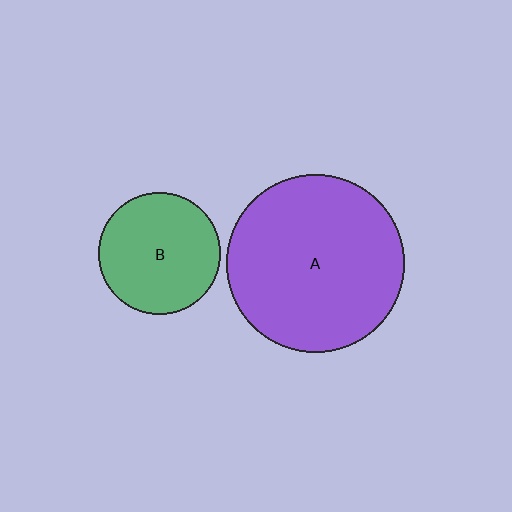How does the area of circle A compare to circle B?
Approximately 2.1 times.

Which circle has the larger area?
Circle A (purple).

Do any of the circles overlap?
No, none of the circles overlap.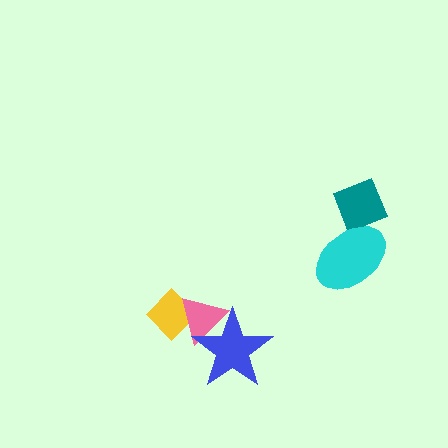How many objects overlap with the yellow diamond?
1 object overlaps with the yellow diamond.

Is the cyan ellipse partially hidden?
No, no other shape covers it.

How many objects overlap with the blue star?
1 object overlaps with the blue star.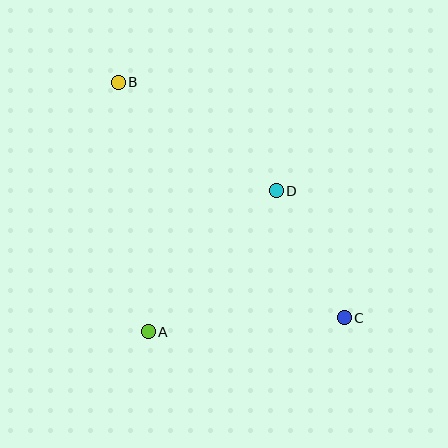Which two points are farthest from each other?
Points B and C are farthest from each other.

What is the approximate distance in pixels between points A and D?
The distance between A and D is approximately 190 pixels.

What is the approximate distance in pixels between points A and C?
The distance between A and C is approximately 196 pixels.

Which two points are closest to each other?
Points C and D are closest to each other.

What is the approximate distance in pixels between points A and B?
The distance between A and B is approximately 251 pixels.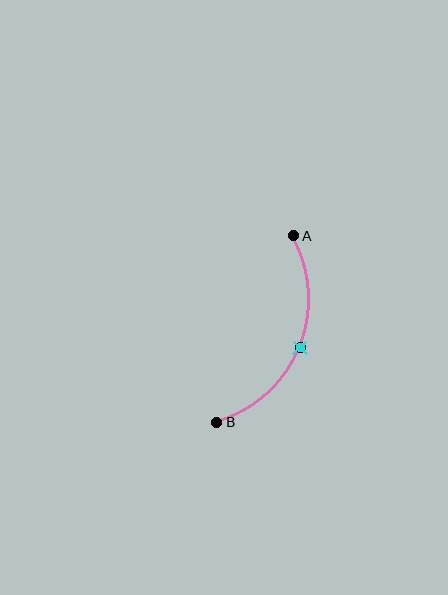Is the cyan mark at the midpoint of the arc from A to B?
Yes. The cyan mark lies on the arc at equal arc-length from both A and B — it is the arc midpoint.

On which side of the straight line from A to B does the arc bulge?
The arc bulges to the right of the straight line connecting A and B.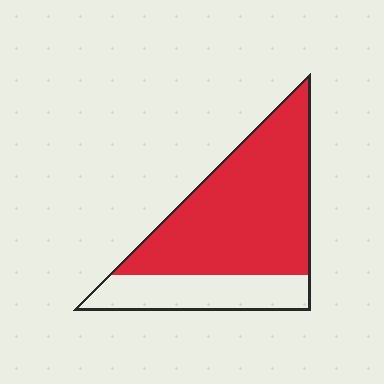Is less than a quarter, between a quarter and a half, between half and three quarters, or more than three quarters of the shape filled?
Between half and three quarters.